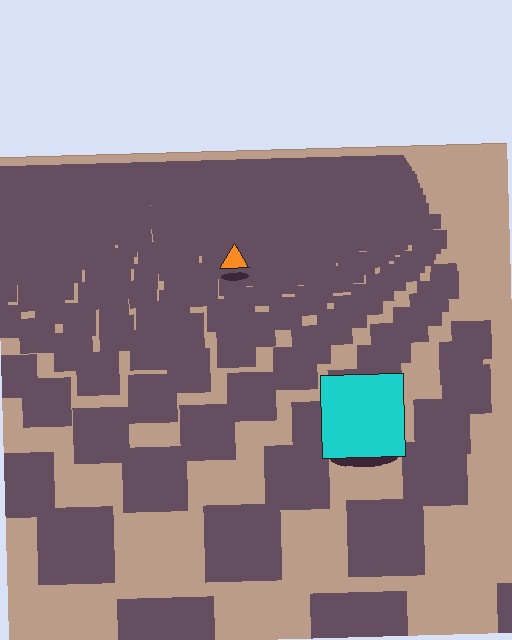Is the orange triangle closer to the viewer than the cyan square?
No. The cyan square is closer — you can tell from the texture gradient: the ground texture is coarser near it.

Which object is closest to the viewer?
The cyan square is closest. The texture marks near it are larger and more spread out.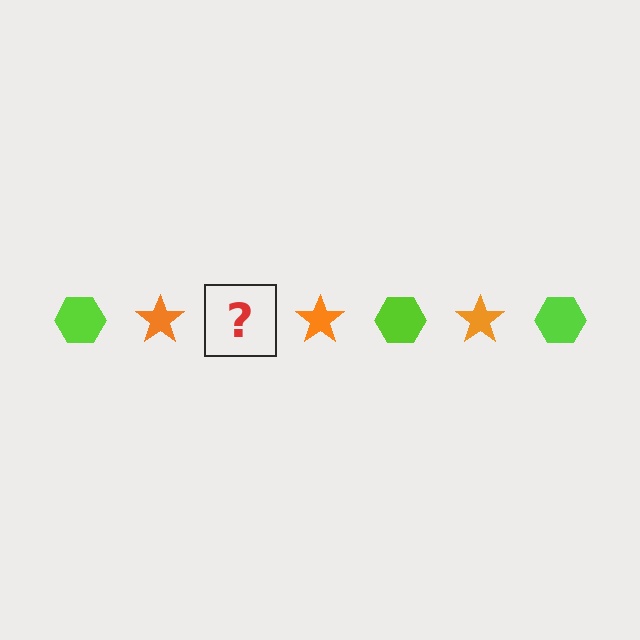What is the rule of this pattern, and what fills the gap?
The rule is that the pattern alternates between lime hexagon and orange star. The gap should be filled with a lime hexagon.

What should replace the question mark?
The question mark should be replaced with a lime hexagon.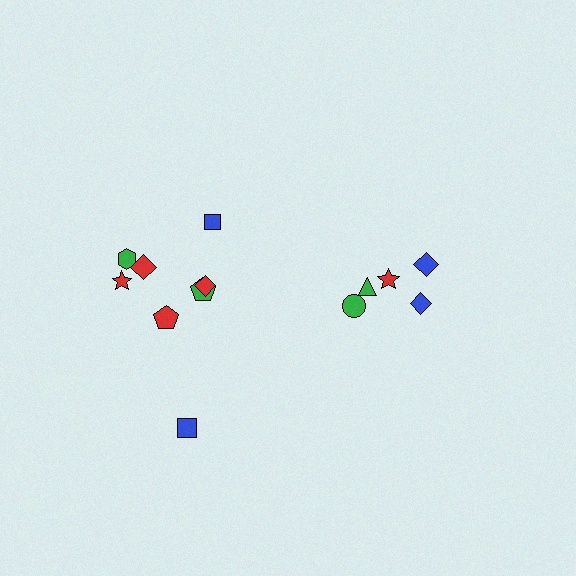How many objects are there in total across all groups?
There are 13 objects.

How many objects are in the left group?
There are 8 objects.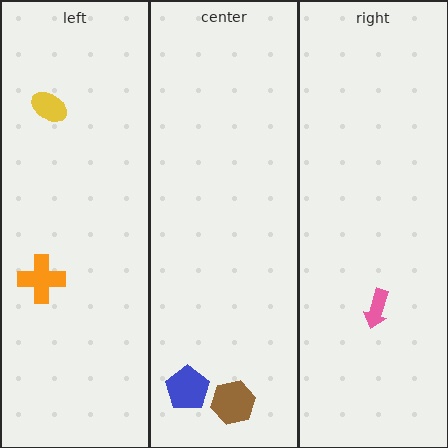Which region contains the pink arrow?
The right region.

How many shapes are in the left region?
2.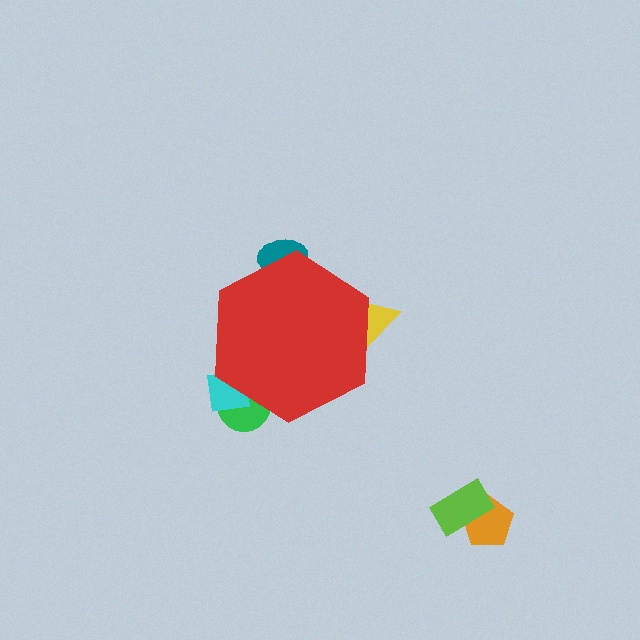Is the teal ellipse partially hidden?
Yes, the teal ellipse is partially hidden behind the red hexagon.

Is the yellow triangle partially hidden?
Yes, the yellow triangle is partially hidden behind the red hexagon.